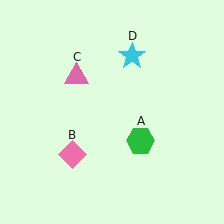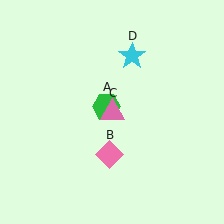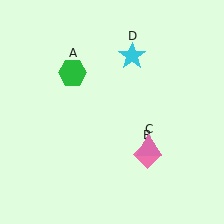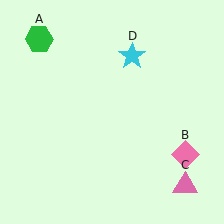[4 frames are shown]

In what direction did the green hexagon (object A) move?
The green hexagon (object A) moved up and to the left.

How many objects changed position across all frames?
3 objects changed position: green hexagon (object A), pink diamond (object B), pink triangle (object C).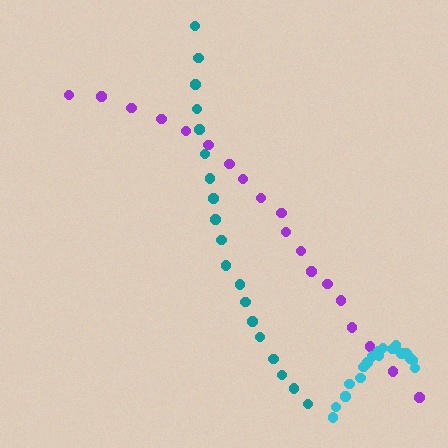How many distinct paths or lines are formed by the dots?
There are 3 distinct paths.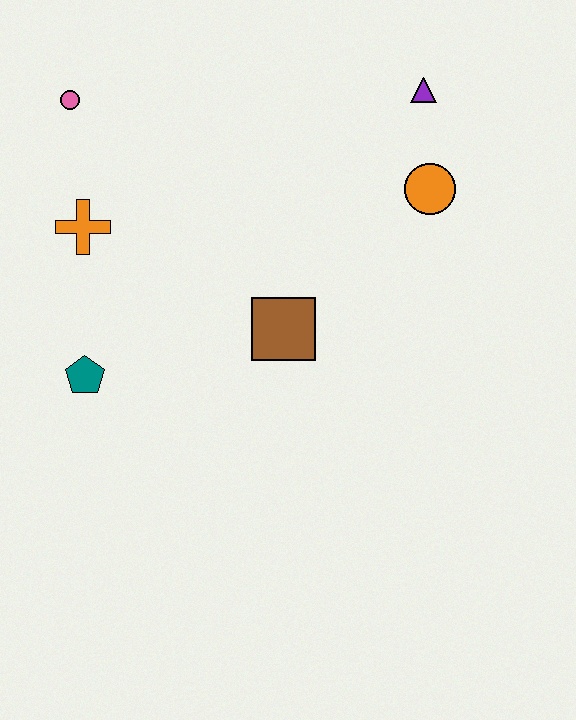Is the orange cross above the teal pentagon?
Yes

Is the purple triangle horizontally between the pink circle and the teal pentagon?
No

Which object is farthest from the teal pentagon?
The purple triangle is farthest from the teal pentagon.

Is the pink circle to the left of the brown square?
Yes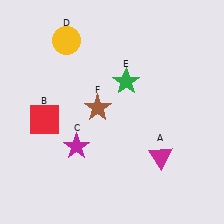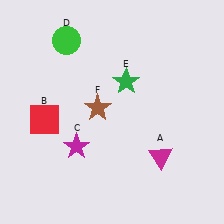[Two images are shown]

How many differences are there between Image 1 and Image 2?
There is 1 difference between the two images.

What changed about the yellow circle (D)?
In Image 1, D is yellow. In Image 2, it changed to green.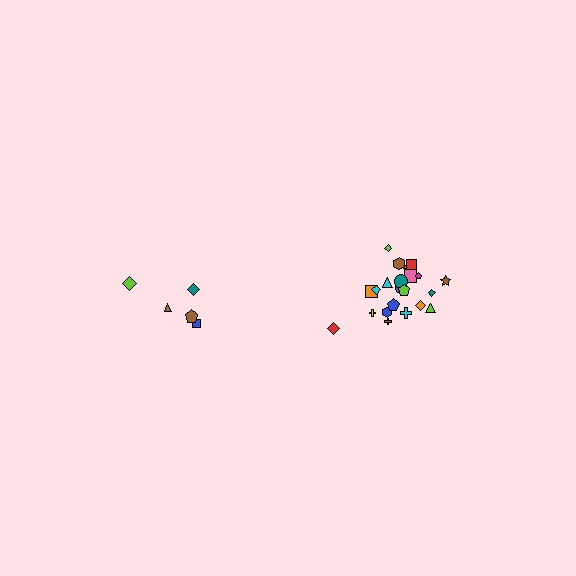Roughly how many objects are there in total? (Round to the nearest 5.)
Roughly 25 objects in total.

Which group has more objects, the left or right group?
The right group.